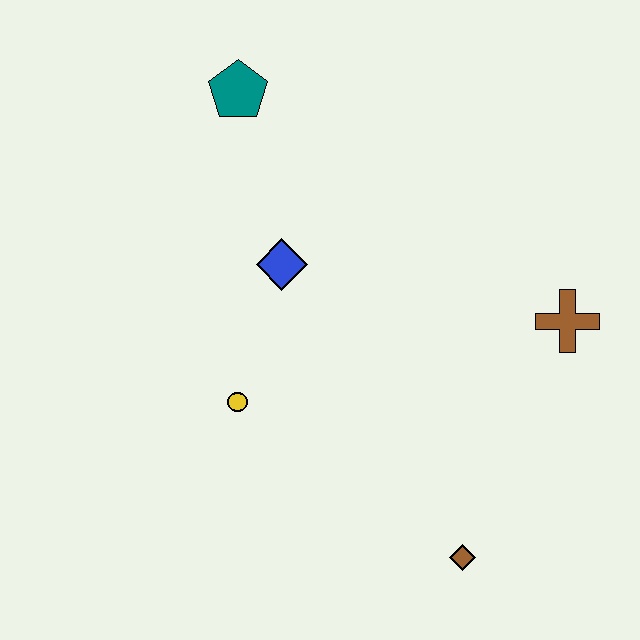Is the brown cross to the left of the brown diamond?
No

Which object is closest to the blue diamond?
The yellow circle is closest to the blue diamond.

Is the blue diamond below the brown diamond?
No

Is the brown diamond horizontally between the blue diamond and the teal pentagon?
No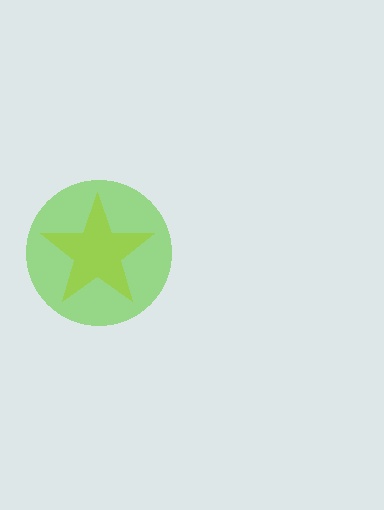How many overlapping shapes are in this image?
There are 2 overlapping shapes in the image.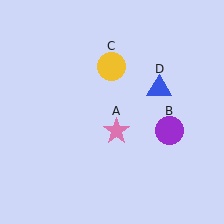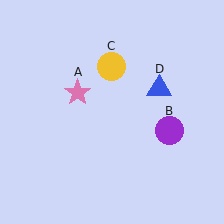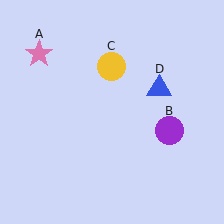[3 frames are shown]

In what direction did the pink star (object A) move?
The pink star (object A) moved up and to the left.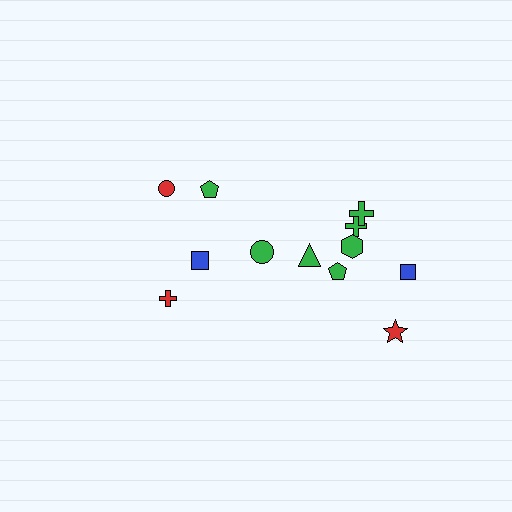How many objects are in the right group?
There are 8 objects.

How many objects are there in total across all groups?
There are 12 objects.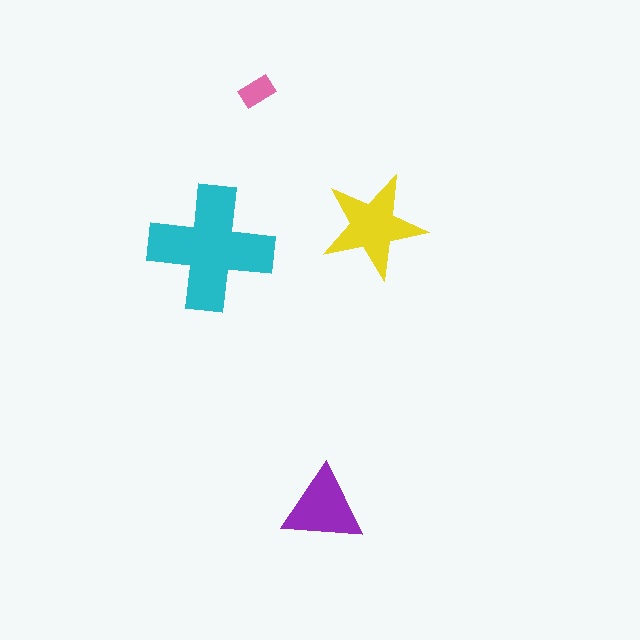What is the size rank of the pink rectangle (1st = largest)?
4th.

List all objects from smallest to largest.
The pink rectangle, the purple triangle, the yellow star, the cyan cross.